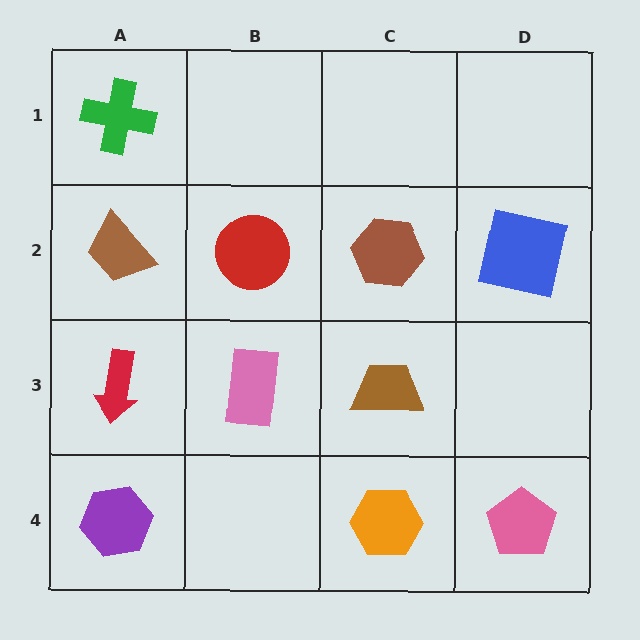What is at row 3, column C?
A brown trapezoid.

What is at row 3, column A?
A red arrow.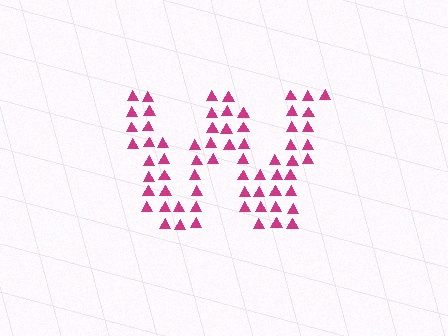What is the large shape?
The large shape is the letter W.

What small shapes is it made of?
It is made of small triangles.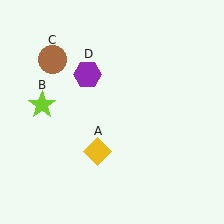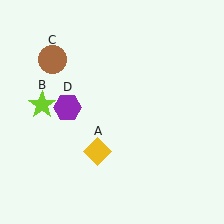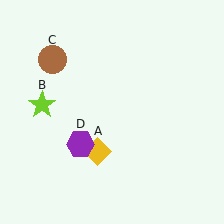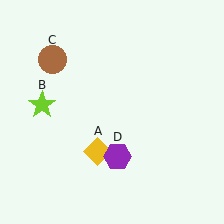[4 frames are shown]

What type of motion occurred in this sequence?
The purple hexagon (object D) rotated counterclockwise around the center of the scene.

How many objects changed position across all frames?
1 object changed position: purple hexagon (object D).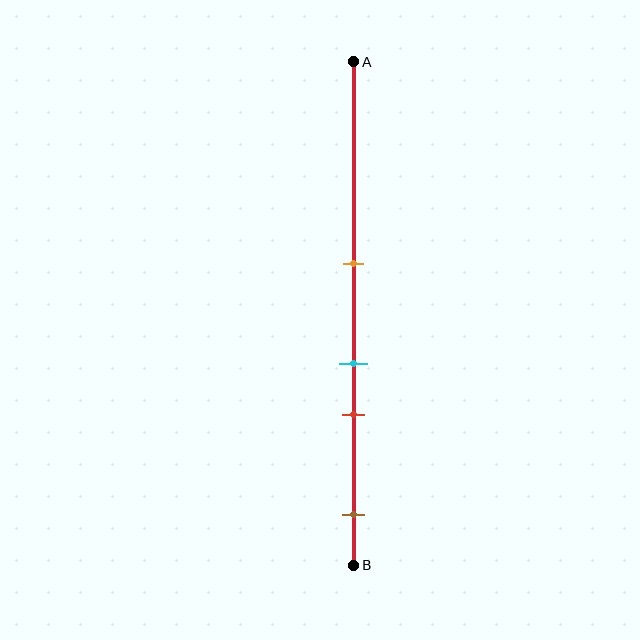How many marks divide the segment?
There are 4 marks dividing the segment.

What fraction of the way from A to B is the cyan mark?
The cyan mark is approximately 60% (0.6) of the way from A to B.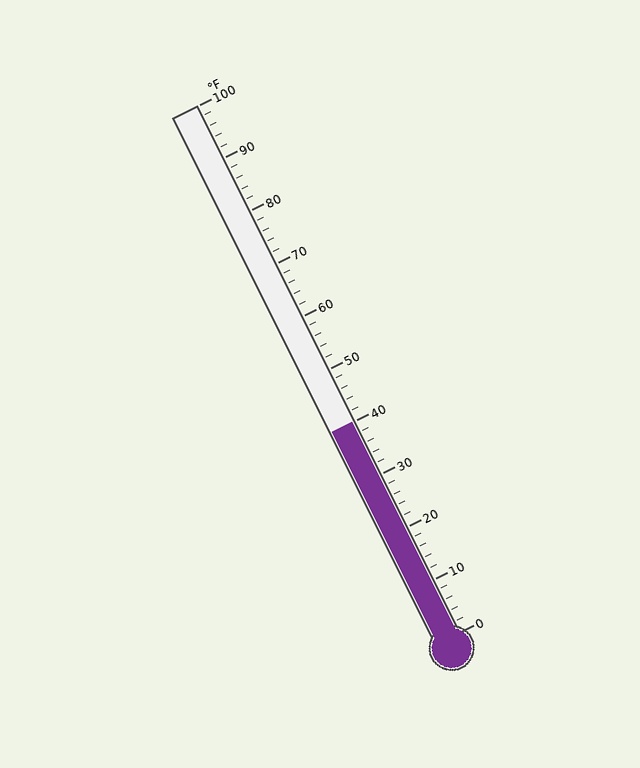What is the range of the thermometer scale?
The thermometer scale ranges from 0°F to 100°F.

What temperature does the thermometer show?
The thermometer shows approximately 40°F.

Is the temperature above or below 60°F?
The temperature is below 60°F.